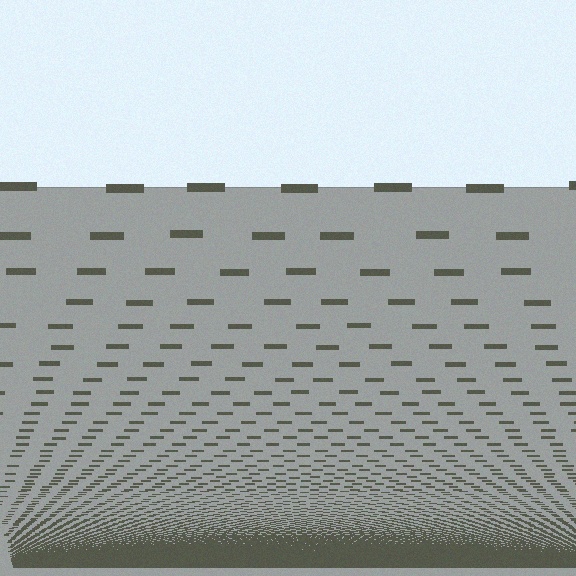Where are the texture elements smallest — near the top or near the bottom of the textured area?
Near the bottom.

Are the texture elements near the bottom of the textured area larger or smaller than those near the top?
Smaller. The gradient is inverted — elements near the bottom are smaller and denser.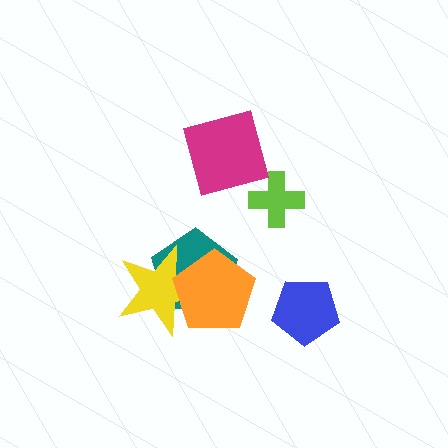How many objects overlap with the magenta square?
0 objects overlap with the magenta square.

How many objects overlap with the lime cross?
0 objects overlap with the lime cross.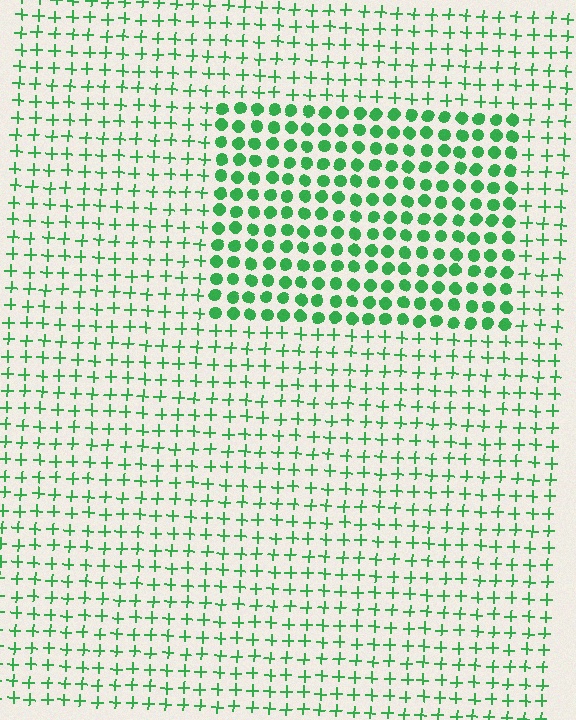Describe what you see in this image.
The image is filled with small green elements arranged in a uniform grid. A rectangle-shaped region contains circles, while the surrounding area contains plus signs. The boundary is defined purely by the change in element shape.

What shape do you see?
I see a rectangle.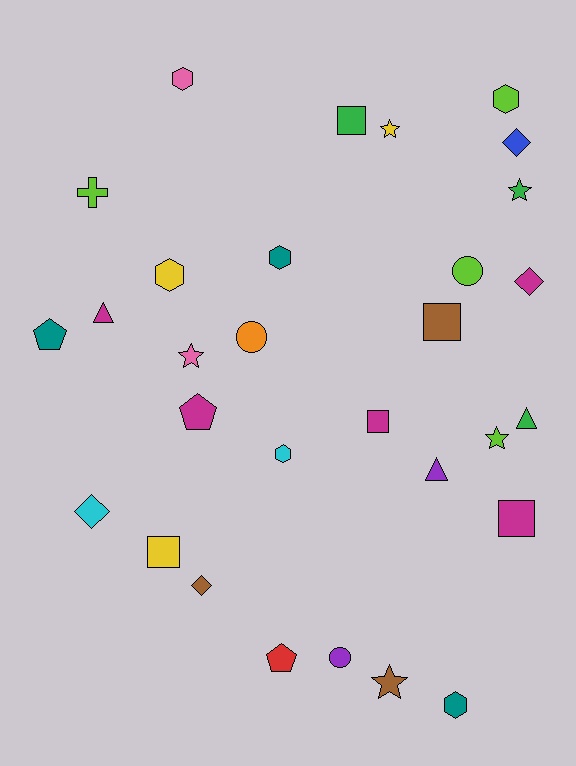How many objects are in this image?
There are 30 objects.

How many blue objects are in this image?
There is 1 blue object.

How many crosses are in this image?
There is 1 cross.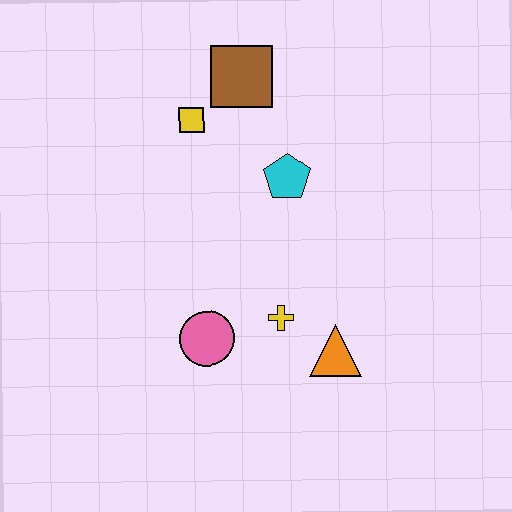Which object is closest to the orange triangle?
The yellow cross is closest to the orange triangle.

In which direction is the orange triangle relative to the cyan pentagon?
The orange triangle is below the cyan pentagon.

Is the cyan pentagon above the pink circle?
Yes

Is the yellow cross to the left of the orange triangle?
Yes